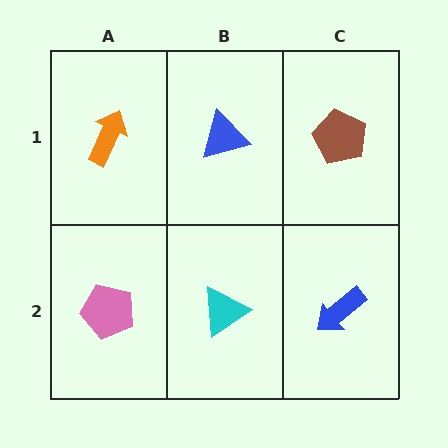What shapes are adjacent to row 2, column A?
An orange arrow (row 1, column A), a cyan triangle (row 2, column B).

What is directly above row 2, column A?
An orange arrow.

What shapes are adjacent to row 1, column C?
A blue arrow (row 2, column C), a blue triangle (row 1, column B).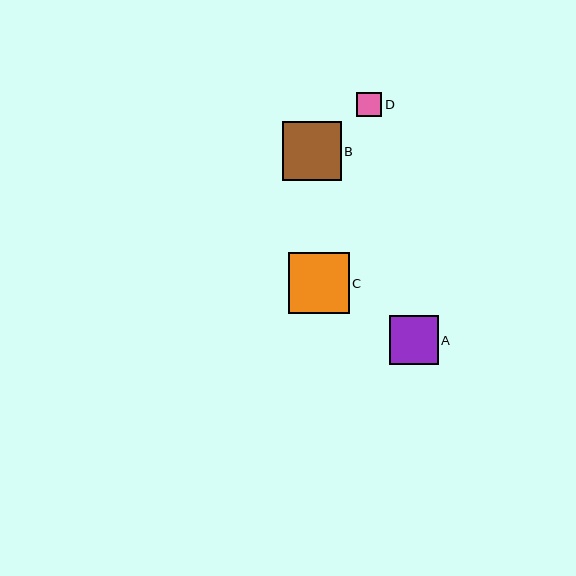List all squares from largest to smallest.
From largest to smallest: C, B, A, D.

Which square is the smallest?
Square D is the smallest with a size of approximately 25 pixels.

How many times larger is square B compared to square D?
Square B is approximately 2.4 times the size of square D.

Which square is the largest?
Square C is the largest with a size of approximately 61 pixels.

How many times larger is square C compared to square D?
Square C is approximately 2.5 times the size of square D.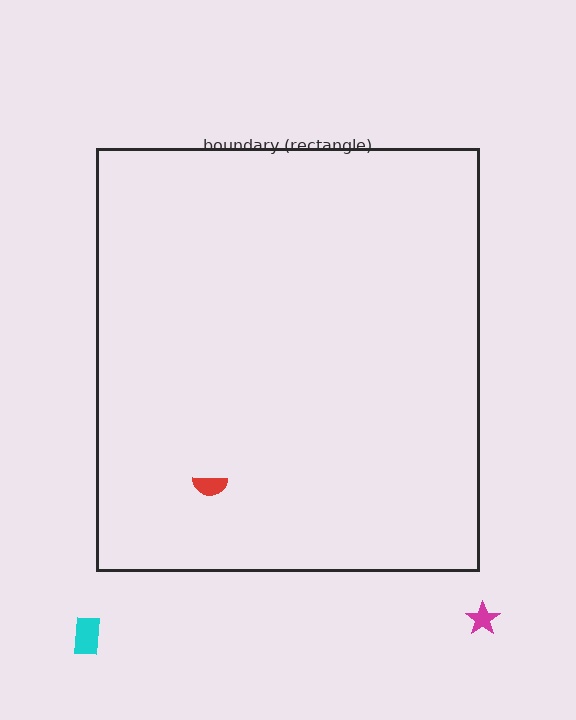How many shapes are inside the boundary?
1 inside, 2 outside.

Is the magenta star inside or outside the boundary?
Outside.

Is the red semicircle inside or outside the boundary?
Inside.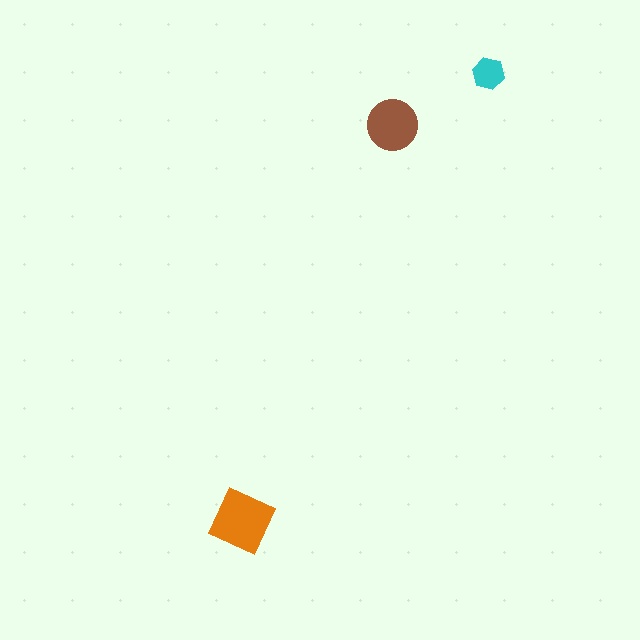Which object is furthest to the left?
The orange square is leftmost.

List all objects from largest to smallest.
The orange square, the brown circle, the cyan hexagon.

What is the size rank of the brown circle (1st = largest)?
2nd.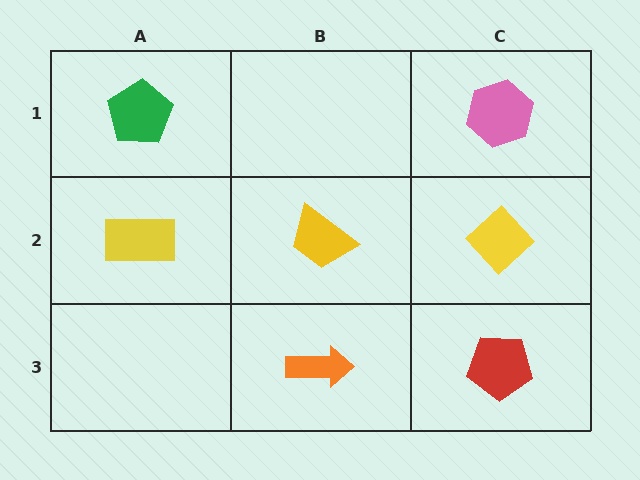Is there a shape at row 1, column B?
No, that cell is empty.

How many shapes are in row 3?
2 shapes.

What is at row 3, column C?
A red pentagon.